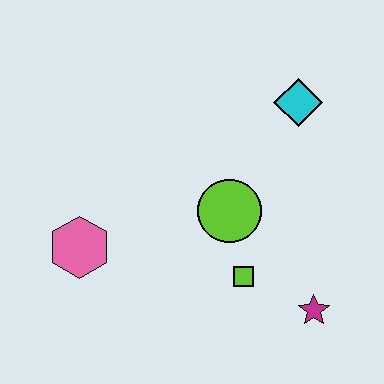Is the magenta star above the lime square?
No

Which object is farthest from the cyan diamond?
The pink hexagon is farthest from the cyan diamond.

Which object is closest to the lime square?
The lime circle is closest to the lime square.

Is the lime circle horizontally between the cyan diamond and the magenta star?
No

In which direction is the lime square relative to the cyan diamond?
The lime square is below the cyan diamond.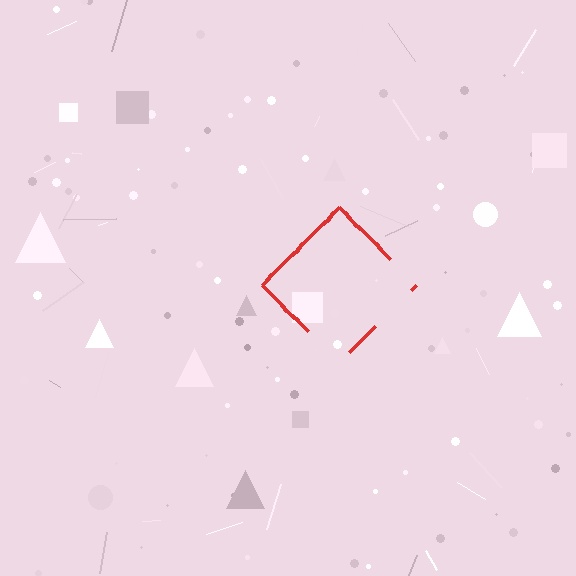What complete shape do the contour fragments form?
The contour fragments form a diamond.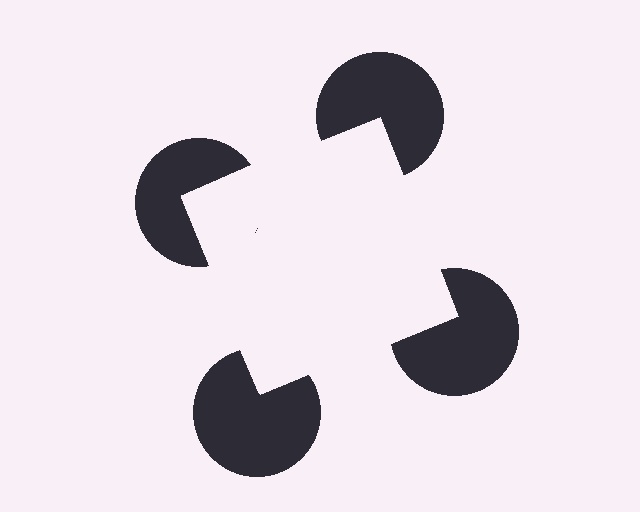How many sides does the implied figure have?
4 sides.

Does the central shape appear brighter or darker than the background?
It typically appears slightly brighter than the background, even though no actual brightness change is drawn.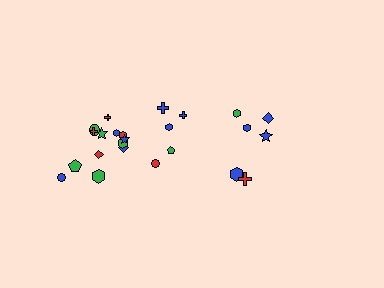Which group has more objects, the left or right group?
The left group.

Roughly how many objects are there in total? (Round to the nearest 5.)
Roughly 25 objects in total.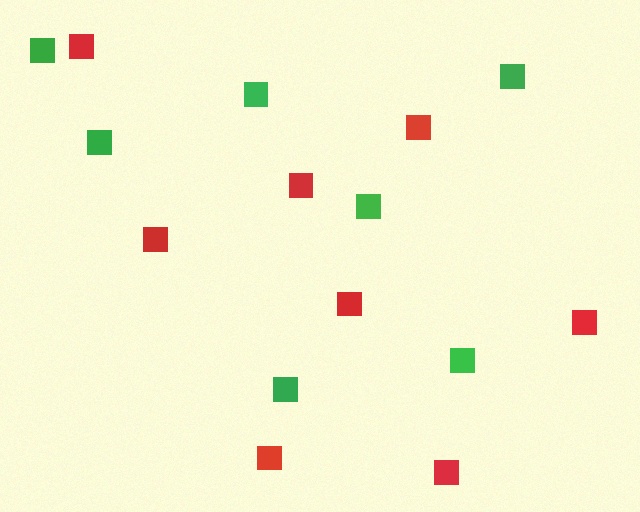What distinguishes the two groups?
There are 2 groups: one group of red squares (8) and one group of green squares (7).